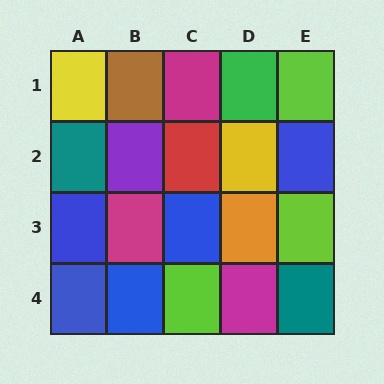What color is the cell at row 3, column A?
Blue.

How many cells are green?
1 cell is green.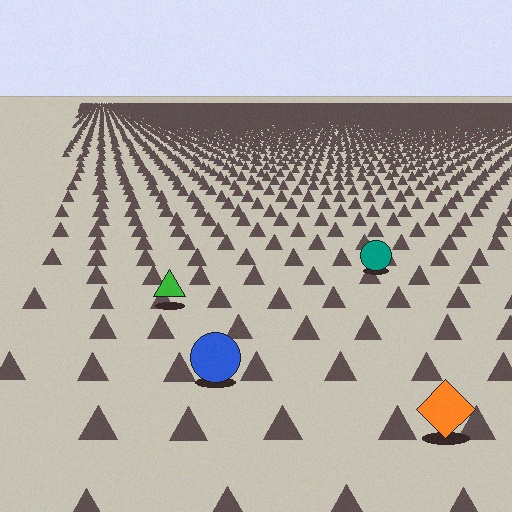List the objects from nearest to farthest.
From nearest to farthest: the orange diamond, the blue circle, the green triangle, the teal circle.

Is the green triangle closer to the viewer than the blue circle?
No. The blue circle is closer — you can tell from the texture gradient: the ground texture is coarser near it.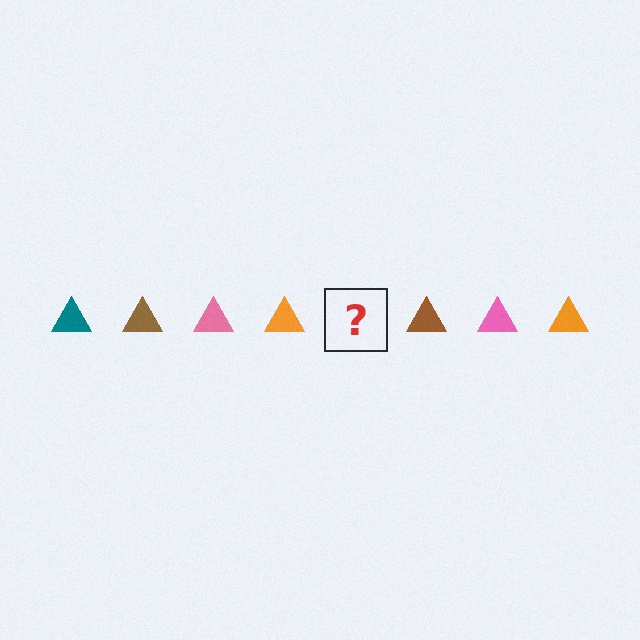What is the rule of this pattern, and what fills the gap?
The rule is that the pattern cycles through teal, brown, pink, orange triangles. The gap should be filled with a teal triangle.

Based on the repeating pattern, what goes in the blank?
The blank should be a teal triangle.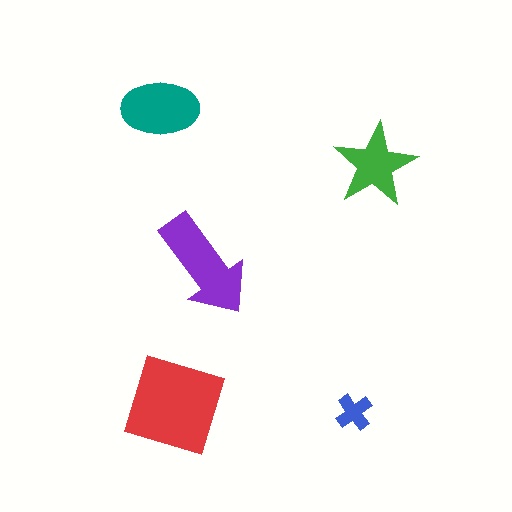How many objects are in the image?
There are 5 objects in the image.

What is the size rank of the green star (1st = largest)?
4th.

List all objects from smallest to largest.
The blue cross, the green star, the teal ellipse, the purple arrow, the red diamond.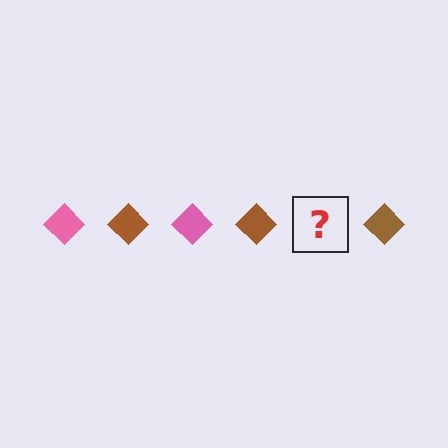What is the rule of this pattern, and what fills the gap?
The rule is that the pattern cycles through pink, brown diamonds. The gap should be filled with a pink diamond.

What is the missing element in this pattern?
The missing element is a pink diamond.